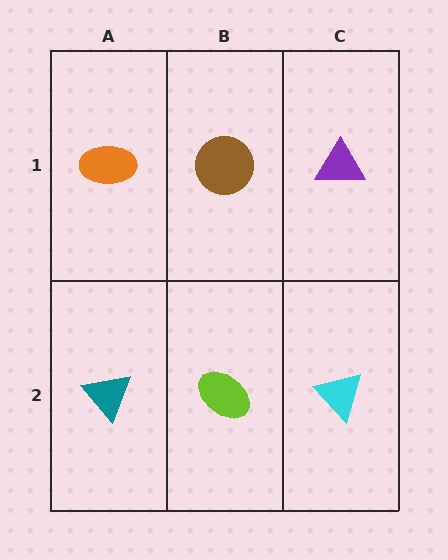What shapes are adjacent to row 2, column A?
An orange ellipse (row 1, column A), a lime ellipse (row 2, column B).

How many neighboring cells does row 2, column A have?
2.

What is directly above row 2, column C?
A purple triangle.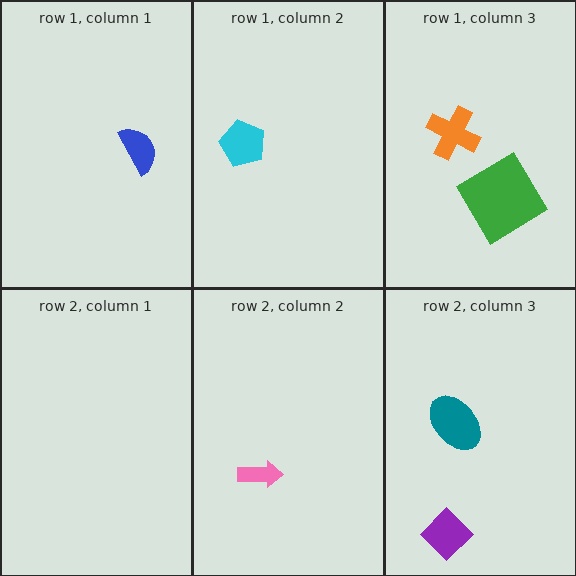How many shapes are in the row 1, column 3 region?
2.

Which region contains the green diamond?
The row 1, column 3 region.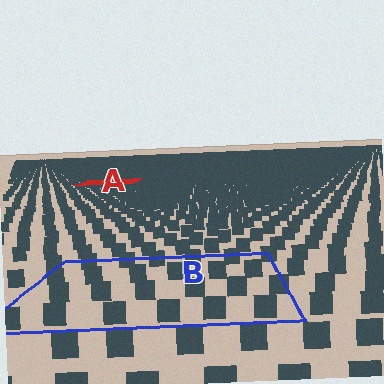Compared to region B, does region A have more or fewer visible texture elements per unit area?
Region A has more texture elements per unit area — they are packed more densely because it is farther away.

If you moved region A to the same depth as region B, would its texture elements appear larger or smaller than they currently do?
They would appear larger. At a closer depth, the same texture elements are projected at a bigger on-screen size.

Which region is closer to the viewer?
Region B is closer. The texture elements there are larger and more spread out.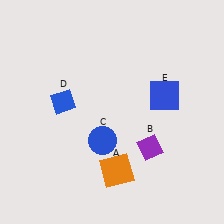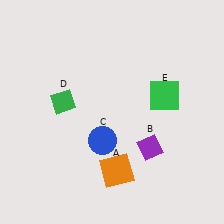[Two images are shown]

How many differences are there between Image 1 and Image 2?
There are 2 differences between the two images.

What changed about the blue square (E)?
In Image 1, E is blue. In Image 2, it changed to green.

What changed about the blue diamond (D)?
In Image 1, D is blue. In Image 2, it changed to green.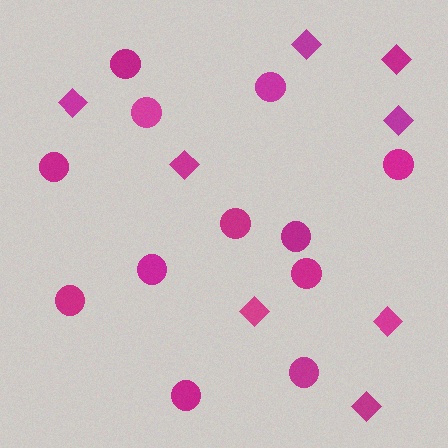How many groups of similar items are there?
There are 2 groups: one group of circles (12) and one group of diamonds (8).